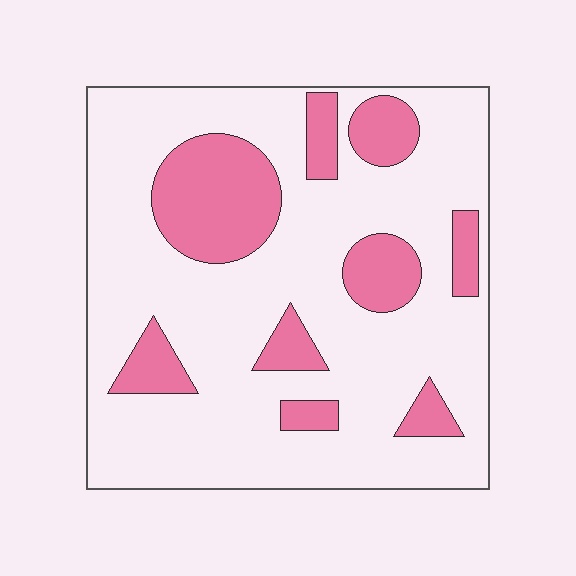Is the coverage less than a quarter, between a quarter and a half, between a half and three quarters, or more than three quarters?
Less than a quarter.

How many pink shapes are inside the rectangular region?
9.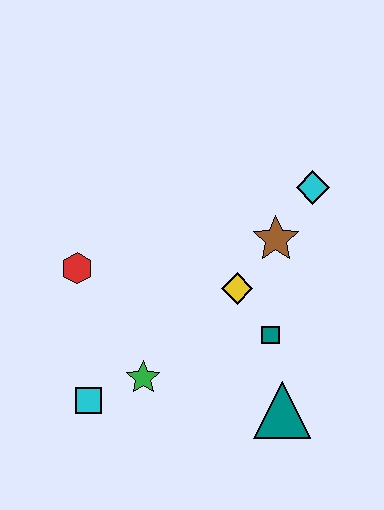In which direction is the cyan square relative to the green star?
The cyan square is to the left of the green star.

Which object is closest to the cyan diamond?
The brown star is closest to the cyan diamond.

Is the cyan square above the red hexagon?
No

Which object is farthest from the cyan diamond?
The cyan square is farthest from the cyan diamond.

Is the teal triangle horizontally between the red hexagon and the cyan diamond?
Yes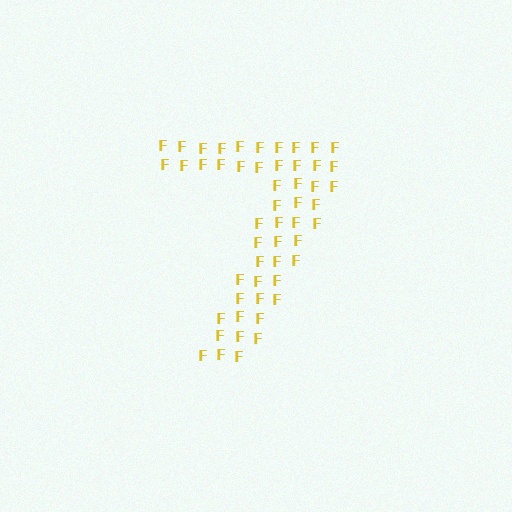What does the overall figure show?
The overall figure shows the digit 7.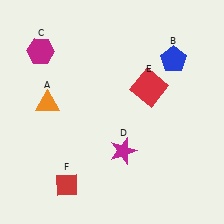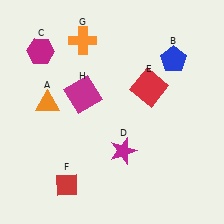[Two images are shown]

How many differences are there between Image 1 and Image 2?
There are 2 differences between the two images.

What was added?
An orange cross (G), a magenta square (H) were added in Image 2.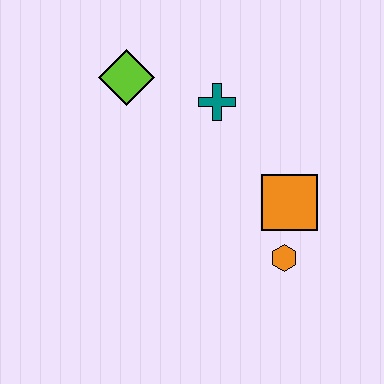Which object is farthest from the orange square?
The lime diamond is farthest from the orange square.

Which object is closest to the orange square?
The orange hexagon is closest to the orange square.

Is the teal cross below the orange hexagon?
No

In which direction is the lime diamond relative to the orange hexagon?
The lime diamond is above the orange hexagon.